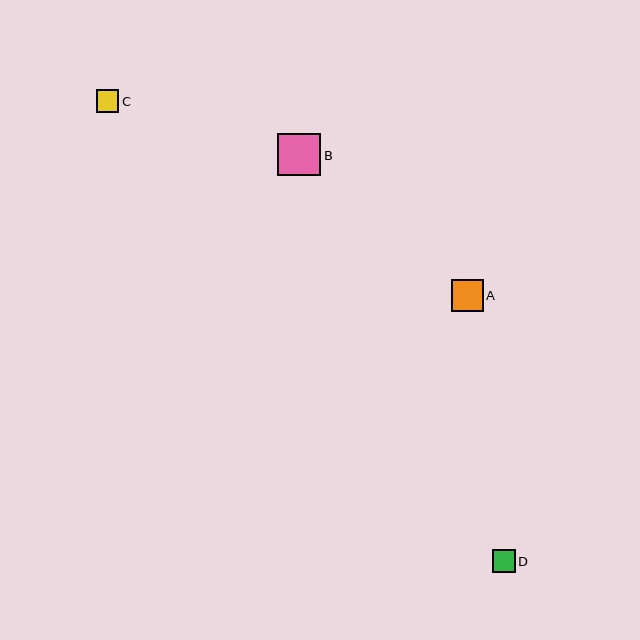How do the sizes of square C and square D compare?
Square C and square D are approximately the same size.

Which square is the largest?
Square B is the largest with a size of approximately 43 pixels.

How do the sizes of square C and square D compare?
Square C and square D are approximately the same size.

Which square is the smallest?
Square D is the smallest with a size of approximately 22 pixels.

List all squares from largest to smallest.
From largest to smallest: B, A, C, D.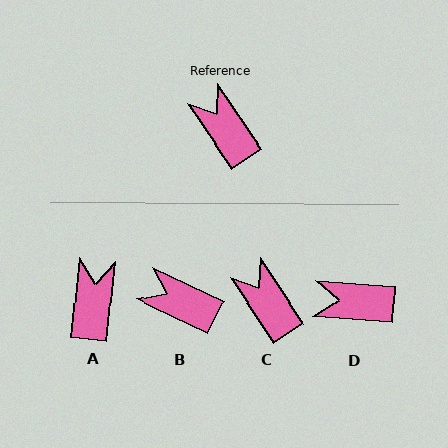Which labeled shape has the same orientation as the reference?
C.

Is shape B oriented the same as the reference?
No, it is off by about 31 degrees.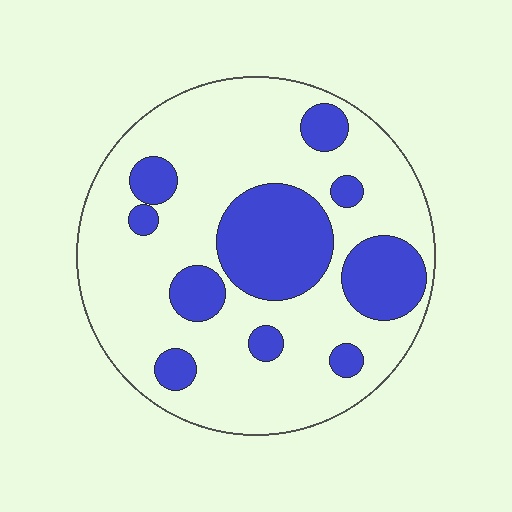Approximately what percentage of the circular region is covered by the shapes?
Approximately 30%.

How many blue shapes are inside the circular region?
10.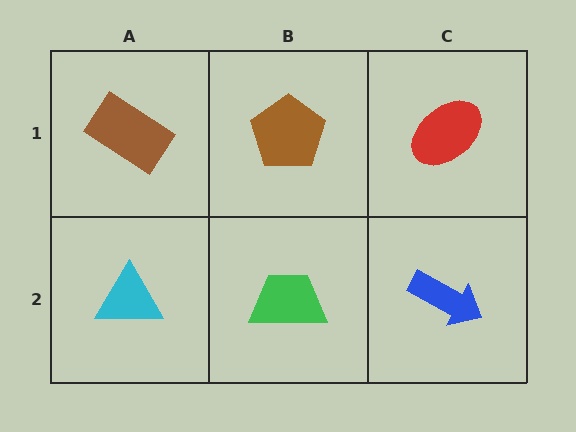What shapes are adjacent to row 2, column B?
A brown pentagon (row 1, column B), a cyan triangle (row 2, column A), a blue arrow (row 2, column C).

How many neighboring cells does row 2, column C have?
2.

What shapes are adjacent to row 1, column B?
A green trapezoid (row 2, column B), a brown rectangle (row 1, column A), a red ellipse (row 1, column C).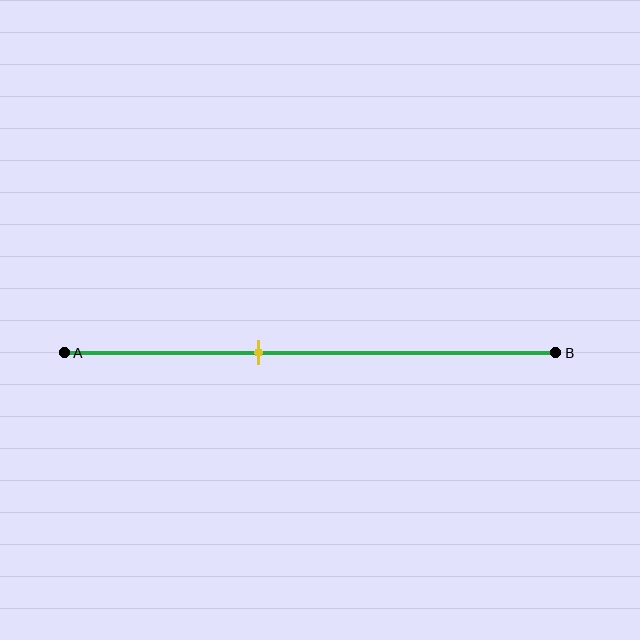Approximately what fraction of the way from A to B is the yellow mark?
The yellow mark is approximately 40% of the way from A to B.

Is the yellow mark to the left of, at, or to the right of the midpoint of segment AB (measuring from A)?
The yellow mark is to the left of the midpoint of segment AB.